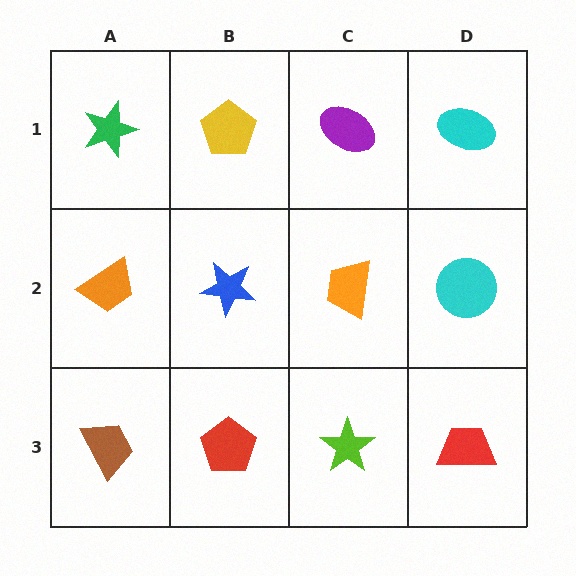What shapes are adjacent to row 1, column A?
An orange trapezoid (row 2, column A), a yellow pentagon (row 1, column B).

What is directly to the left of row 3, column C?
A red pentagon.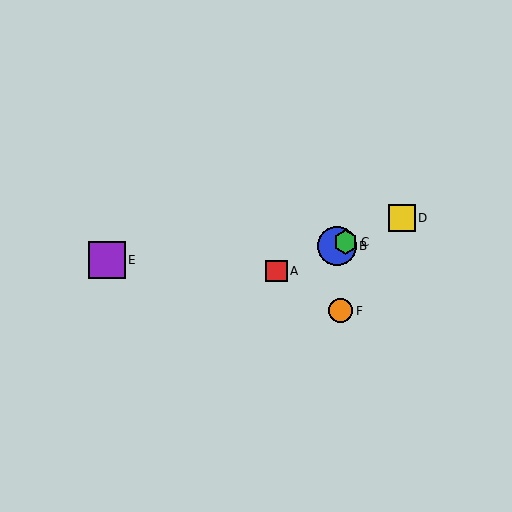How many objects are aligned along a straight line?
4 objects (A, B, C, D) are aligned along a straight line.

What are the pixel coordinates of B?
Object B is at (337, 246).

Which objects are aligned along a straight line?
Objects A, B, C, D are aligned along a straight line.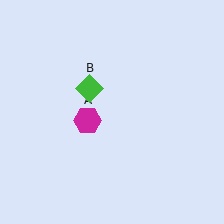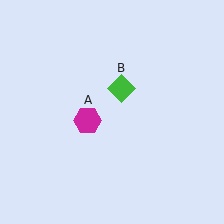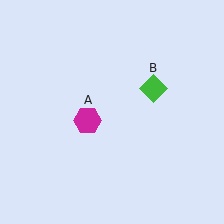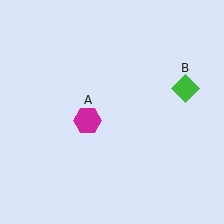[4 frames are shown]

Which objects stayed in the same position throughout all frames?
Magenta hexagon (object A) remained stationary.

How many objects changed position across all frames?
1 object changed position: green diamond (object B).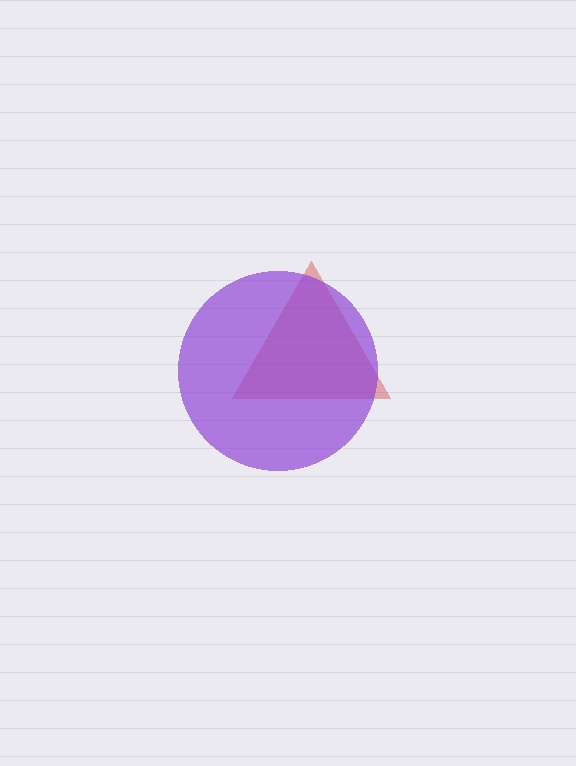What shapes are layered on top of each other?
The layered shapes are: a red triangle, a purple circle.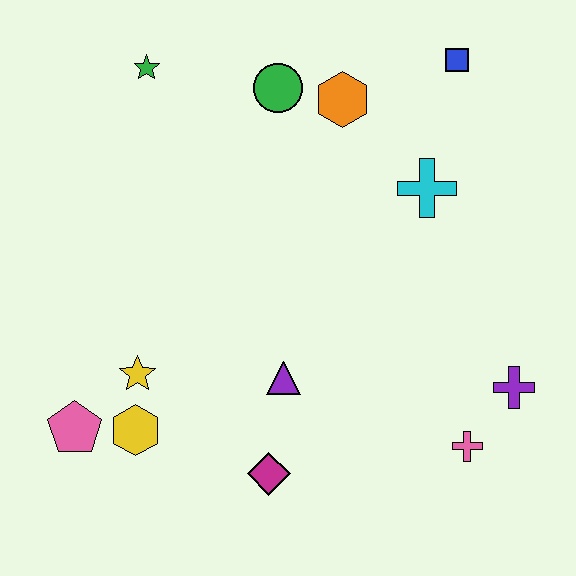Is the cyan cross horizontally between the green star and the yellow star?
No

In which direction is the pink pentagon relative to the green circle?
The pink pentagon is below the green circle.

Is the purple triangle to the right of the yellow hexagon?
Yes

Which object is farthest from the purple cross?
The green star is farthest from the purple cross.